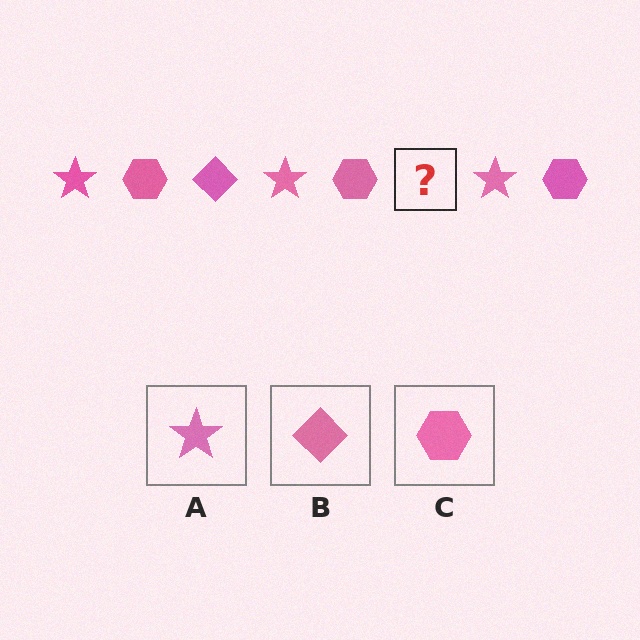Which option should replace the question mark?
Option B.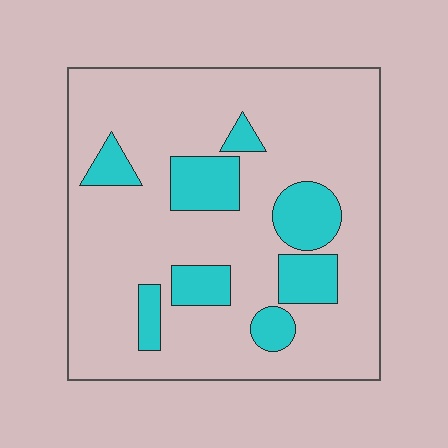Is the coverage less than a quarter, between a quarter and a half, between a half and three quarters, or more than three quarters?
Less than a quarter.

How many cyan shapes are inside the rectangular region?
8.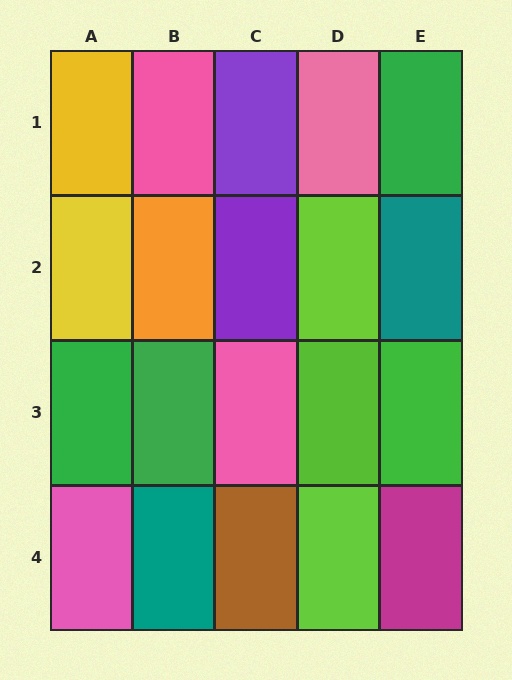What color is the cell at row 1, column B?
Pink.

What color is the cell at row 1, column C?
Purple.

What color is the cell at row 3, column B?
Green.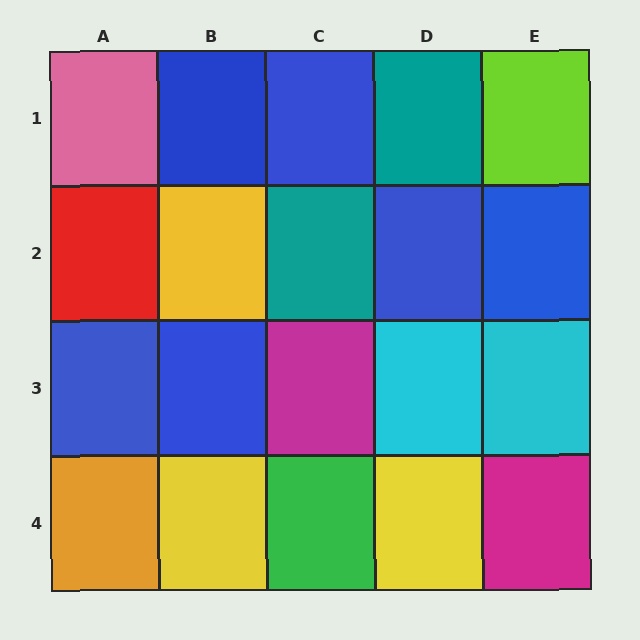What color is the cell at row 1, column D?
Teal.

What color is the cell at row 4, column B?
Yellow.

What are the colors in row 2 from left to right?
Red, yellow, teal, blue, blue.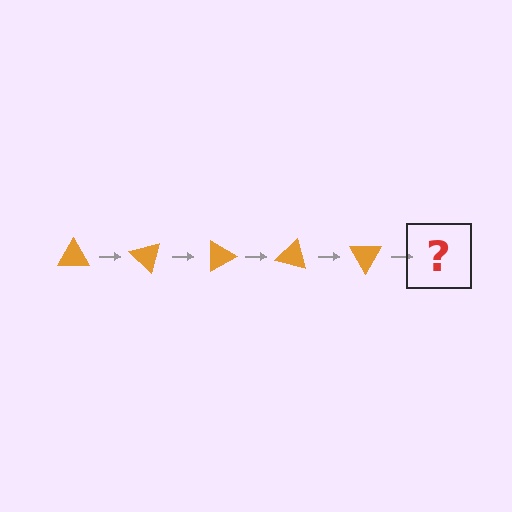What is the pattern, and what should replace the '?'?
The pattern is that the triangle rotates 45 degrees each step. The '?' should be an orange triangle rotated 225 degrees.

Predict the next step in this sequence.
The next step is an orange triangle rotated 225 degrees.